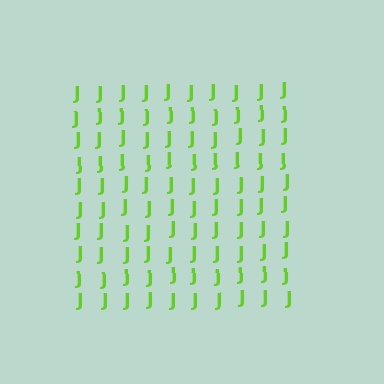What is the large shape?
The large shape is a square.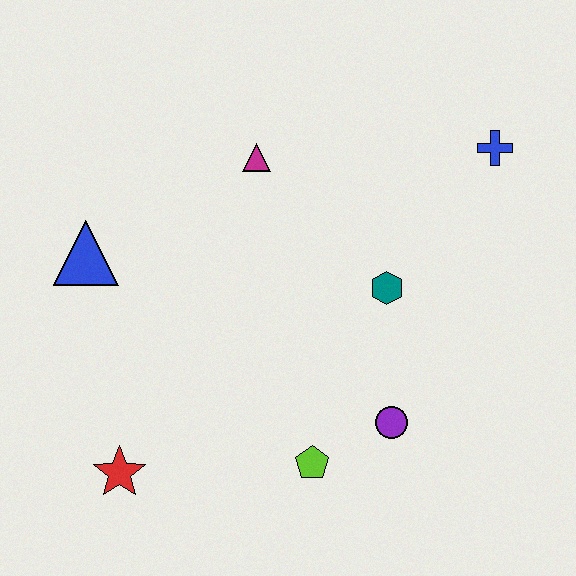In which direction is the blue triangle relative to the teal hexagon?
The blue triangle is to the left of the teal hexagon.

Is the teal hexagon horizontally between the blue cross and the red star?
Yes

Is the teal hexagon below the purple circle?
No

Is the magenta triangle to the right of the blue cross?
No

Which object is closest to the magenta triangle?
The teal hexagon is closest to the magenta triangle.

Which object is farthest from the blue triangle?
The blue cross is farthest from the blue triangle.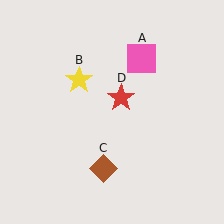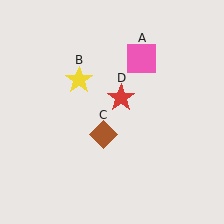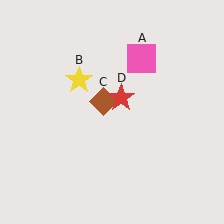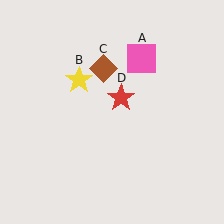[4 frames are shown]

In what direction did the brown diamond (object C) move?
The brown diamond (object C) moved up.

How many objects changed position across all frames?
1 object changed position: brown diamond (object C).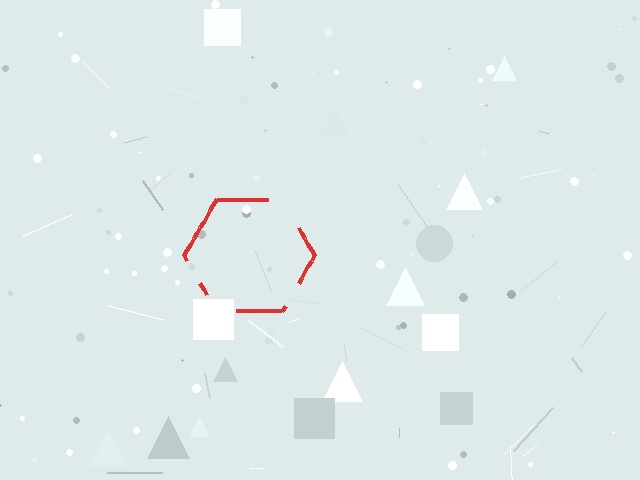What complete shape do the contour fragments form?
The contour fragments form a hexagon.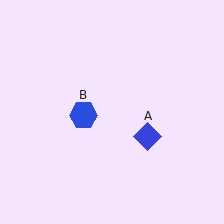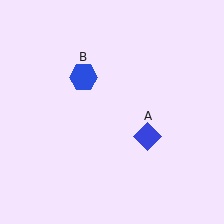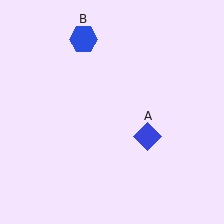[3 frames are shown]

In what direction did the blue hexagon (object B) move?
The blue hexagon (object B) moved up.